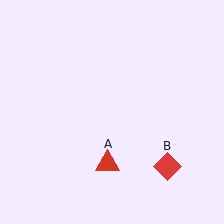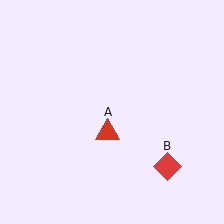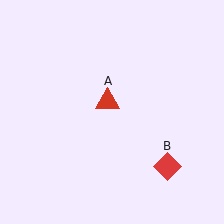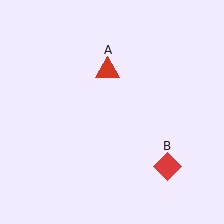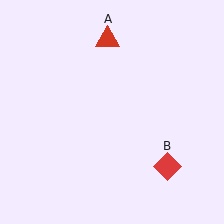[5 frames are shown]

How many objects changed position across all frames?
1 object changed position: red triangle (object A).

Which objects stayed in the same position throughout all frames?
Red diamond (object B) remained stationary.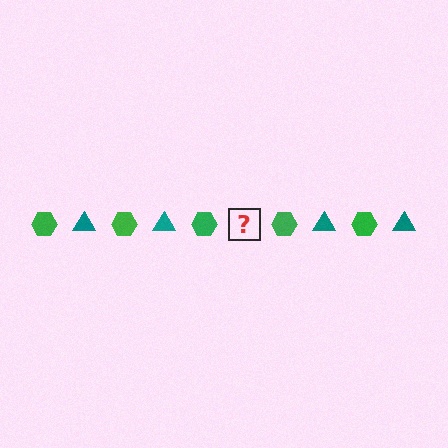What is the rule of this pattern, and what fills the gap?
The rule is that the pattern alternates between green hexagon and teal triangle. The gap should be filled with a teal triangle.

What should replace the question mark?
The question mark should be replaced with a teal triangle.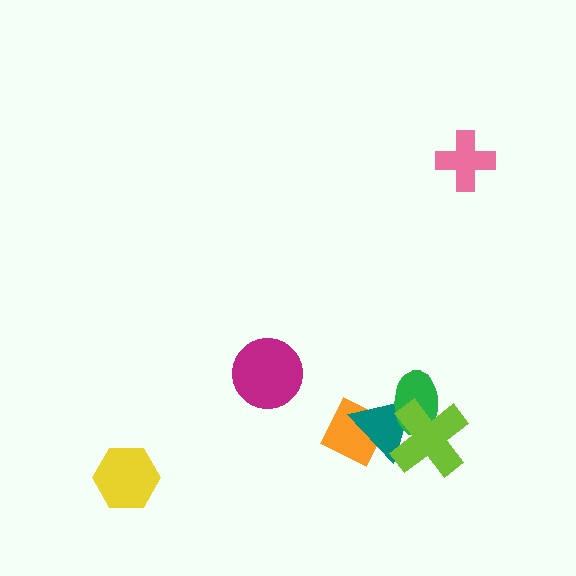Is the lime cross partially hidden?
No, no other shape covers it.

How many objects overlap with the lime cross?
2 objects overlap with the lime cross.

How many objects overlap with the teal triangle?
3 objects overlap with the teal triangle.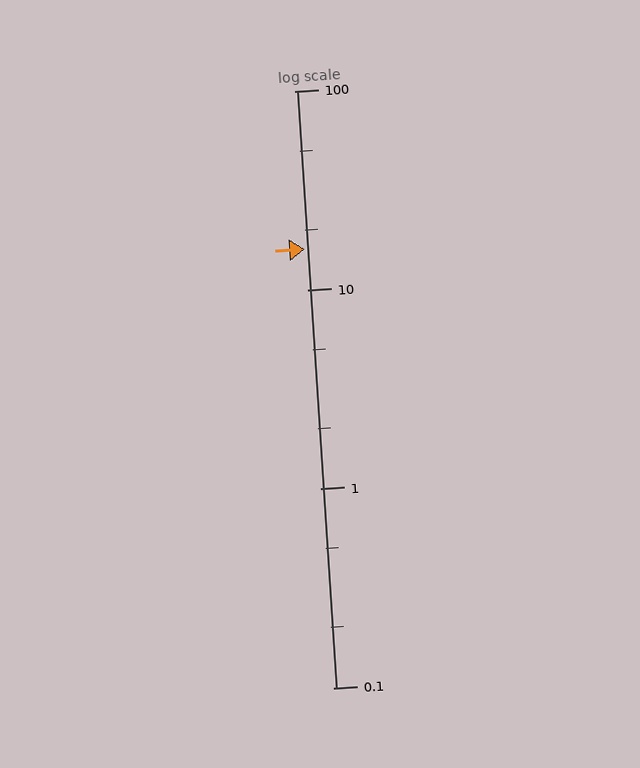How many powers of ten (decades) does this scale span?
The scale spans 3 decades, from 0.1 to 100.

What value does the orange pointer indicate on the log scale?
The pointer indicates approximately 16.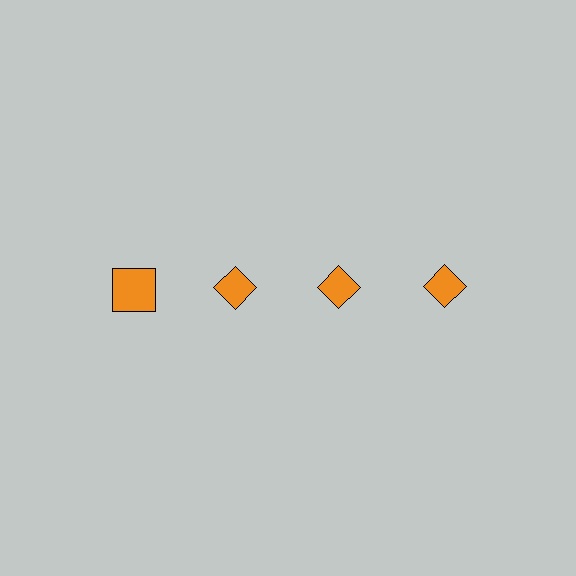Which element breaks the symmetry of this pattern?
The orange square in the top row, leftmost column breaks the symmetry. All other shapes are orange diamonds.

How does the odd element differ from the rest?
It has a different shape: square instead of diamond.